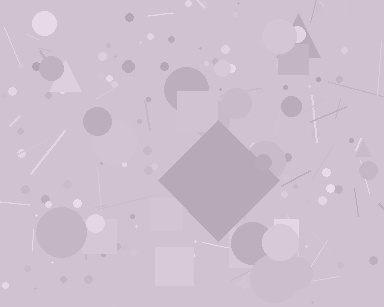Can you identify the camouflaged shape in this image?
The camouflaged shape is a diamond.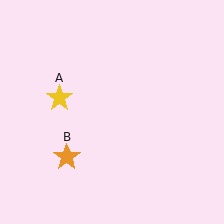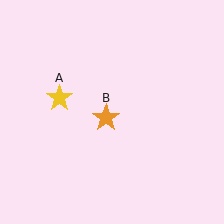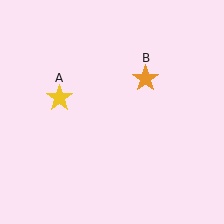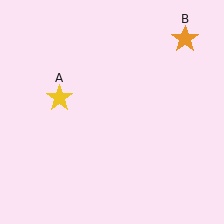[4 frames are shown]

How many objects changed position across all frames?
1 object changed position: orange star (object B).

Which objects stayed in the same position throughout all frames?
Yellow star (object A) remained stationary.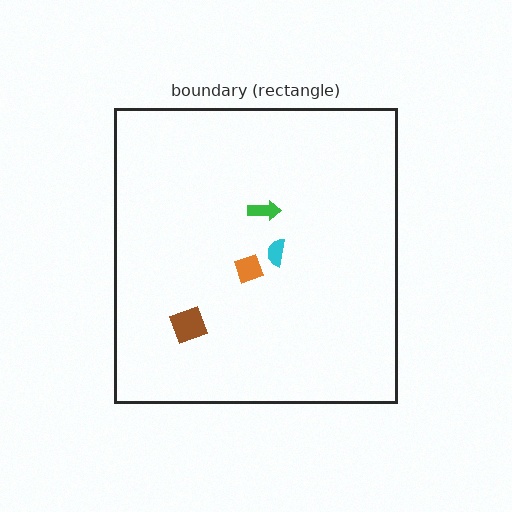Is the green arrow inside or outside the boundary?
Inside.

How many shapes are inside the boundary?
4 inside, 0 outside.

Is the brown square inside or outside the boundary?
Inside.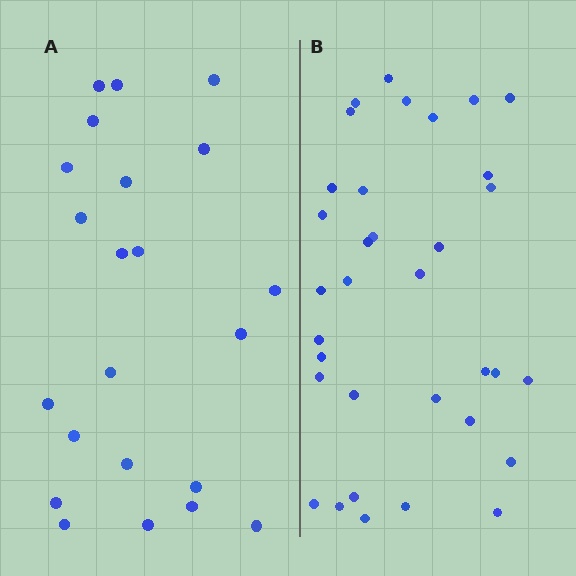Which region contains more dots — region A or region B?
Region B (the right region) has more dots.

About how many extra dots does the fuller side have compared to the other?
Region B has roughly 12 or so more dots than region A.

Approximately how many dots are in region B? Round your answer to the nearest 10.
About 30 dots. (The exact count is 34, which rounds to 30.)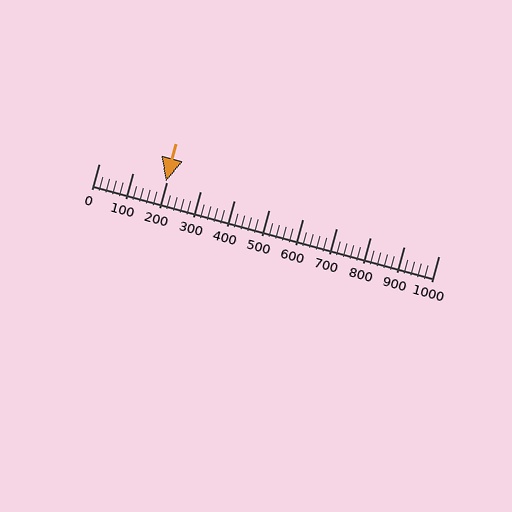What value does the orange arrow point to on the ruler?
The orange arrow points to approximately 196.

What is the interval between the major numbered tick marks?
The major tick marks are spaced 100 units apart.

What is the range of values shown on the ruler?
The ruler shows values from 0 to 1000.